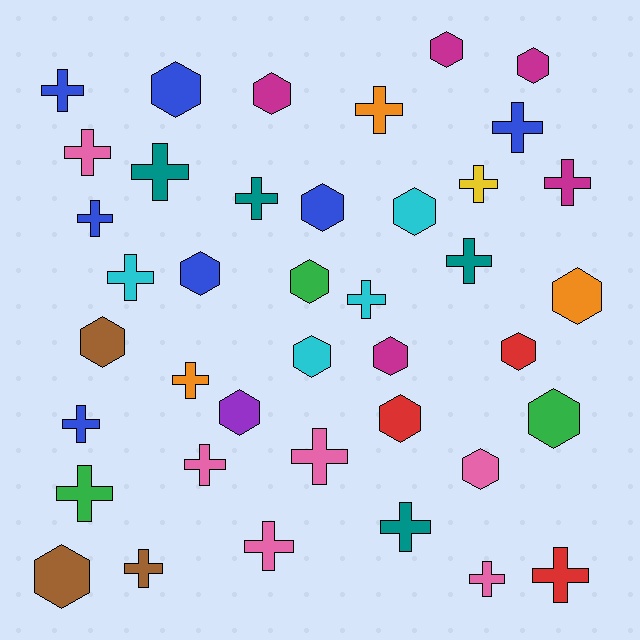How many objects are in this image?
There are 40 objects.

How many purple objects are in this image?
There is 1 purple object.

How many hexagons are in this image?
There are 18 hexagons.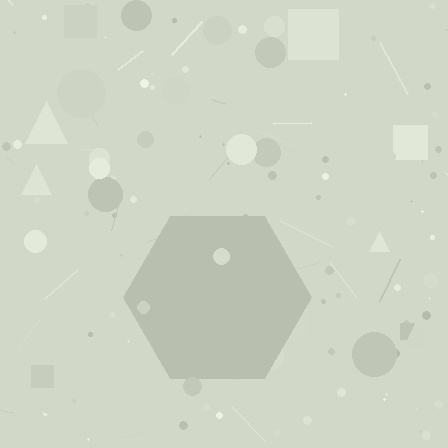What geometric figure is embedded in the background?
A hexagon is embedded in the background.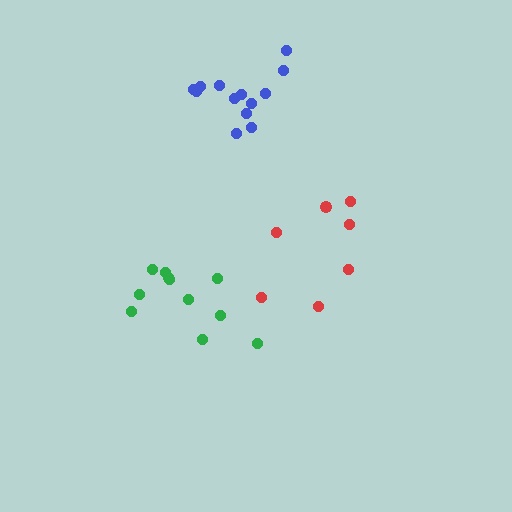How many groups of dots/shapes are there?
There are 3 groups.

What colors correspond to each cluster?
The clusters are colored: green, blue, red.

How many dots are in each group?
Group 1: 11 dots, Group 2: 13 dots, Group 3: 7 dots (31 total).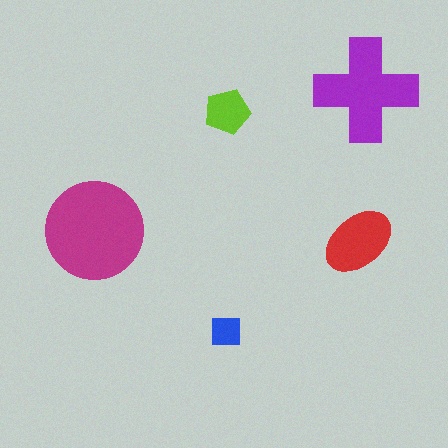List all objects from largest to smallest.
The magenta circle, the purple cross, the red ellipse, the lime pentagon, the blue square.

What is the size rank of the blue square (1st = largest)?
5th.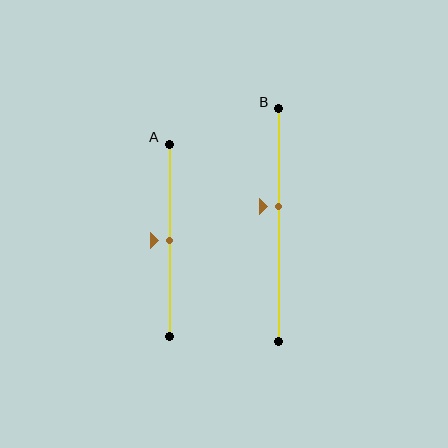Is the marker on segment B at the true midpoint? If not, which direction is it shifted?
No, the marker on segment B is shifted upward by about 8% of the segment length.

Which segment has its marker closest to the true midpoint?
Segment A has its marker closest to the true midpoint.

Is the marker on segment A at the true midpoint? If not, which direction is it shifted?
Yes, the marker on segment A is at the true midpoint.